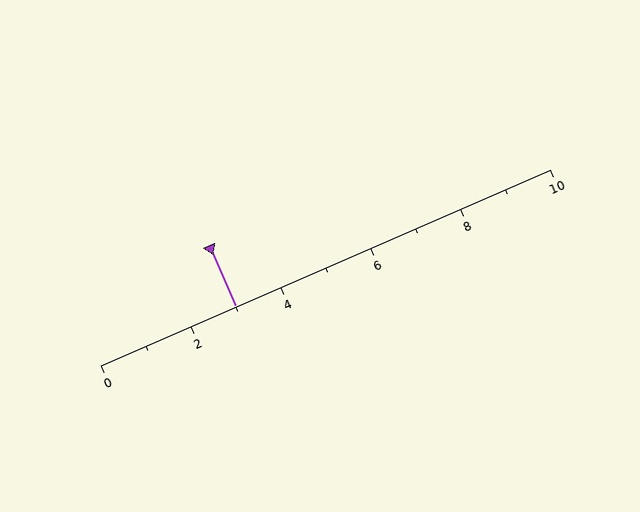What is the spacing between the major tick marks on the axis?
The major ticks are spaced 2 apart.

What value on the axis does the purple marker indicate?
The marker indicates approximately 3.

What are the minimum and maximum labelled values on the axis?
The axis runs from 0 to 10.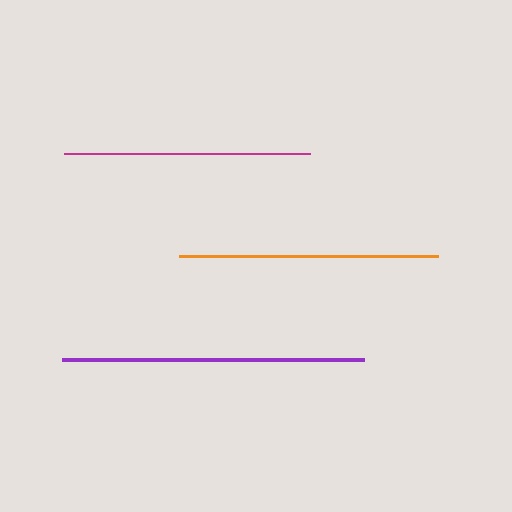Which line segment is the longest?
The purple line is the longest at approximately 302 pixels.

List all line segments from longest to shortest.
From longest to shortest: purple, orange, magenta.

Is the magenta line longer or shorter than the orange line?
The orange line is longer than the magenta line.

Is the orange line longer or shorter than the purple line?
The purple line is longer than the orange line.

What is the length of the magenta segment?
The magenta segment is approximately 246 pixels long.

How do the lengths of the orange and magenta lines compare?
The orange and magenta lines are approximately the same length.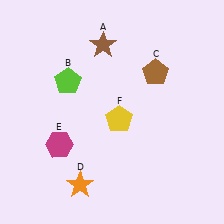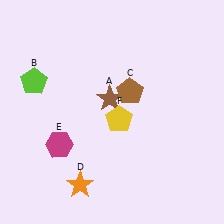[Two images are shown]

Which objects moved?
The objects that moved are: the brown star (A), the lime pentagon (B), the brown pentagon (C).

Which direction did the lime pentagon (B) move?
The lime pentagon (B) moved left.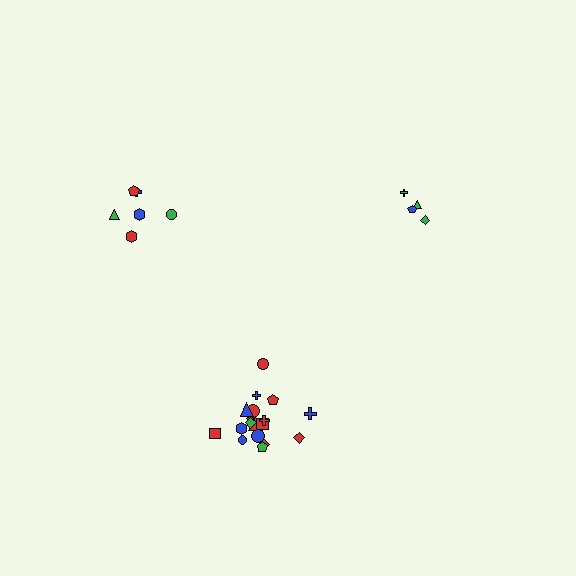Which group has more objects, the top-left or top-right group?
The top-left group.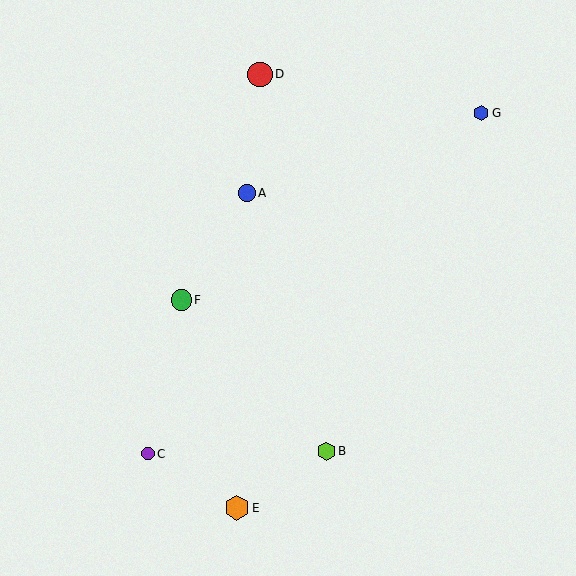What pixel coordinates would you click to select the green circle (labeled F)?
Click at (181, 300) to select the green circle F.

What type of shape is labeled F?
Shape F is a green circle.